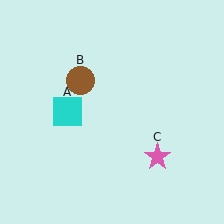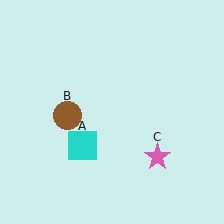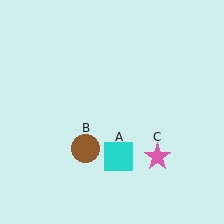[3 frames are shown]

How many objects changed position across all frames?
2 objects changed position: cyan square (object A), brown circle (object B).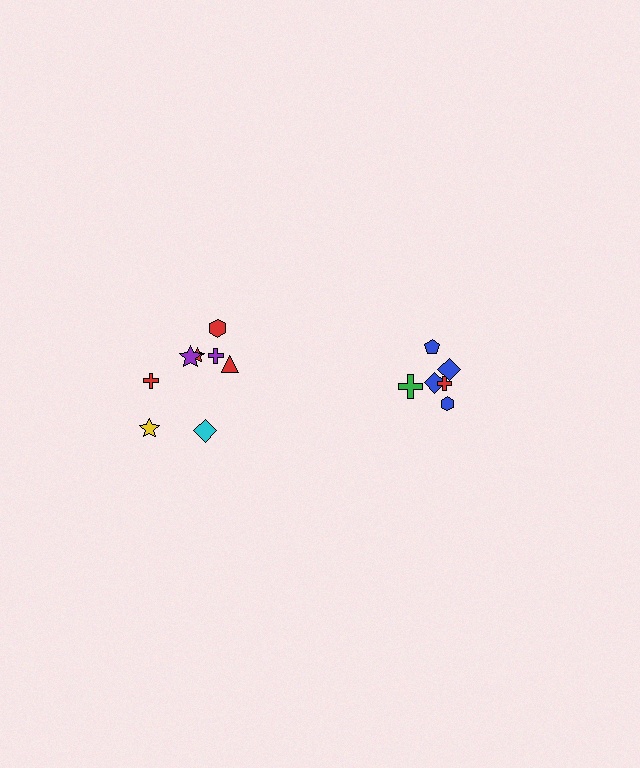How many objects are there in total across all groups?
There are 14 objects.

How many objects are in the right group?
There are 6 objects.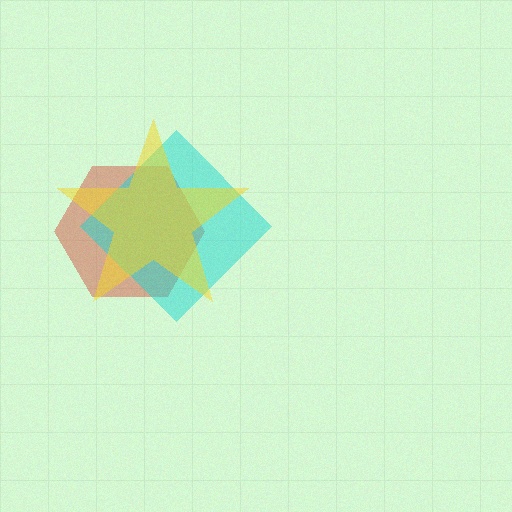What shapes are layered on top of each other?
The layered shapes are: a red hexagon, a cyan diamond, a yellow star.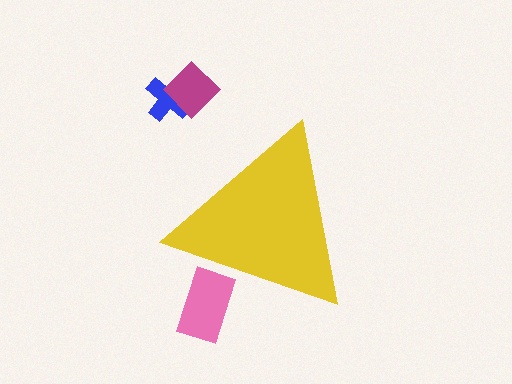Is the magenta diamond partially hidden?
No, the magenta diamond is fully visible.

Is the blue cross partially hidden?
No, the blue cross is fully visible.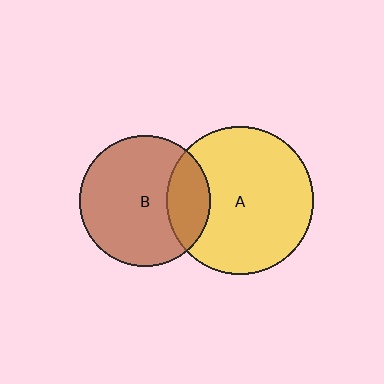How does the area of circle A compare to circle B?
Approximately 1.3 times.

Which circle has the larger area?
Circle A (yellow).